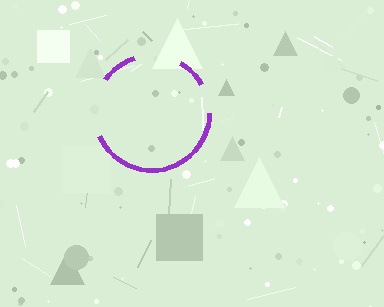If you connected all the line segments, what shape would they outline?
They would outline a circle.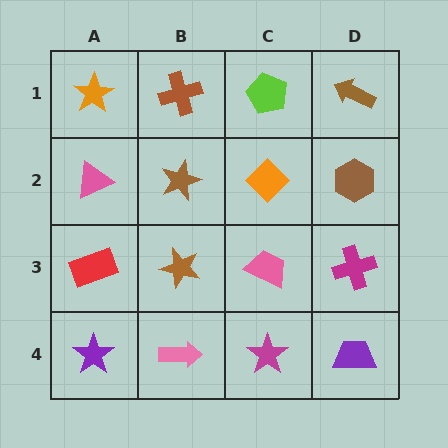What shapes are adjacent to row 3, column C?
An orange diamond (row 2, column C), a magenta star (row 4, column C), a brown star (row 3, column B), a magenta cross (row 3, column D).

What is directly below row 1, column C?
An orange diamond.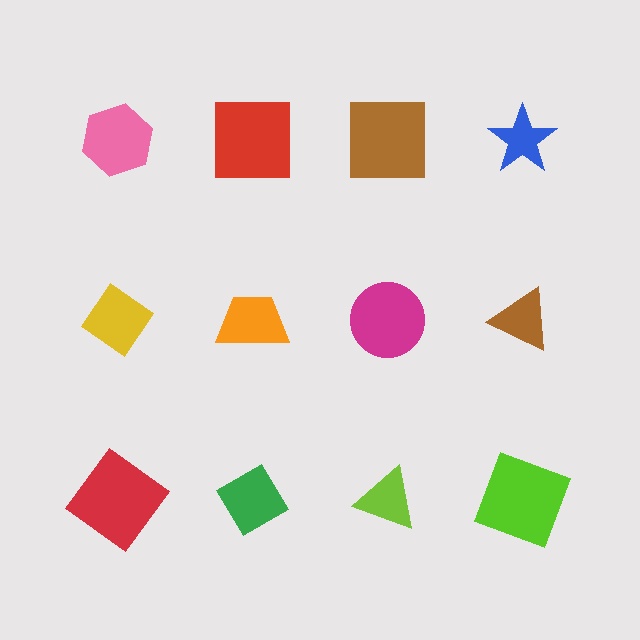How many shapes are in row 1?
4 shapes.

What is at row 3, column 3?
A lime triangle.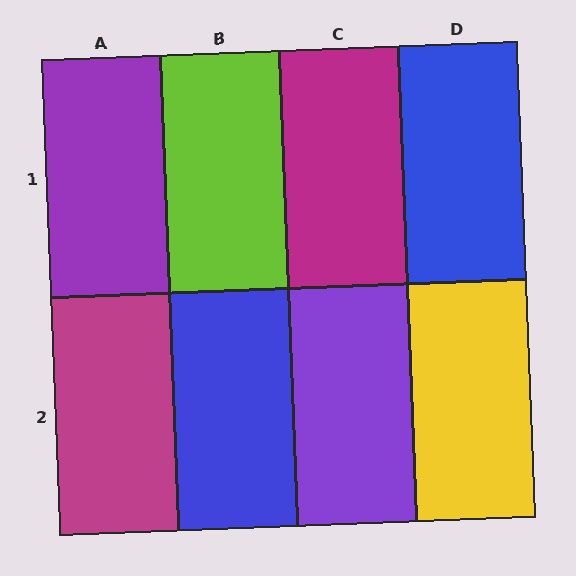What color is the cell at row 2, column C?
Purple.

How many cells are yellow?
1 cell is yellow.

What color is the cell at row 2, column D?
Yellow.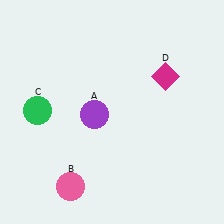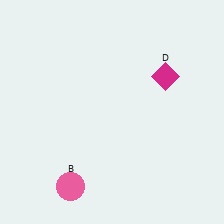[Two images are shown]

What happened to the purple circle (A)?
The purple circle (A) was removed in Image 2. It was in the bottom-left area of Image 1.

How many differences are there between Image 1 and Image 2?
There are 2 differences between the two images.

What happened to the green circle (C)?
The green circle (C) was removed in Image 2. It was in the top-left area of Image 1.